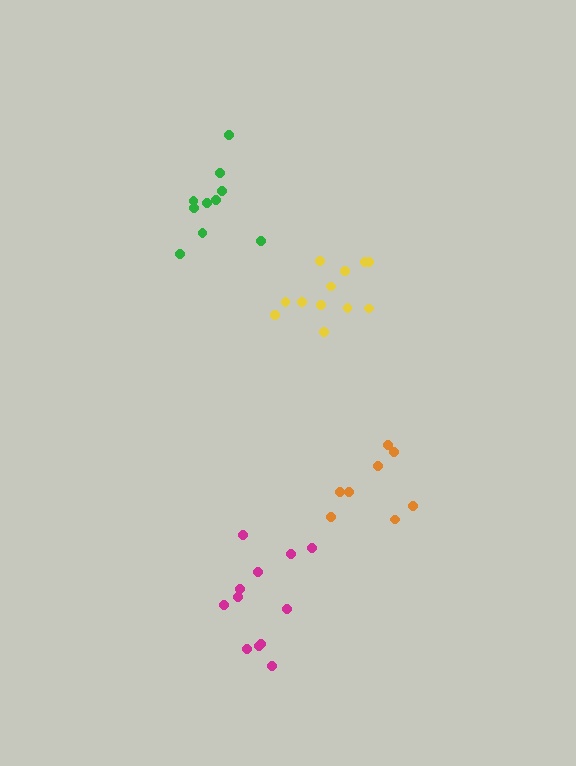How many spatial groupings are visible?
There are 4 spatial groupings.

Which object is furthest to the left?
The green cluster is leftmost.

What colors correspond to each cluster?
The clusters are colored: orange, magenta, green, yellow.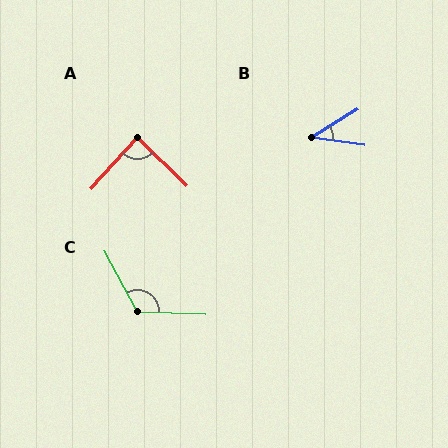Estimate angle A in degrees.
Approximately 88 degrees.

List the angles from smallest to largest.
B (39°), A (88°), C (120°).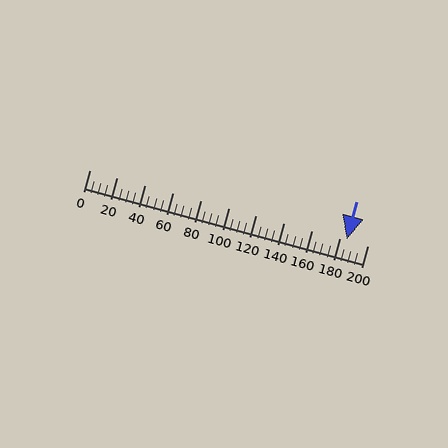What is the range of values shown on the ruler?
The ruler shows values from 0 to 200.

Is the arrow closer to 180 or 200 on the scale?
The arrow is closer to 180.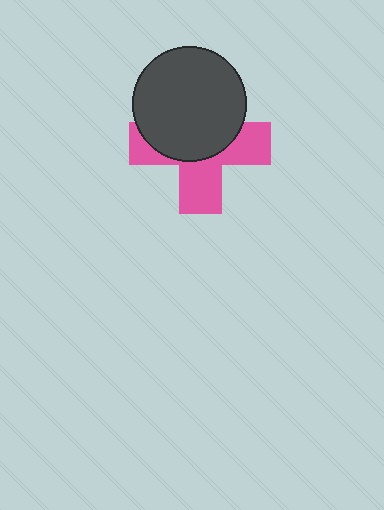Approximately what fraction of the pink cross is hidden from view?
Roughly 51% of the pink cross is hidden behind the dark gray circle.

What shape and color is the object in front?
The object in front is a dark gray circle.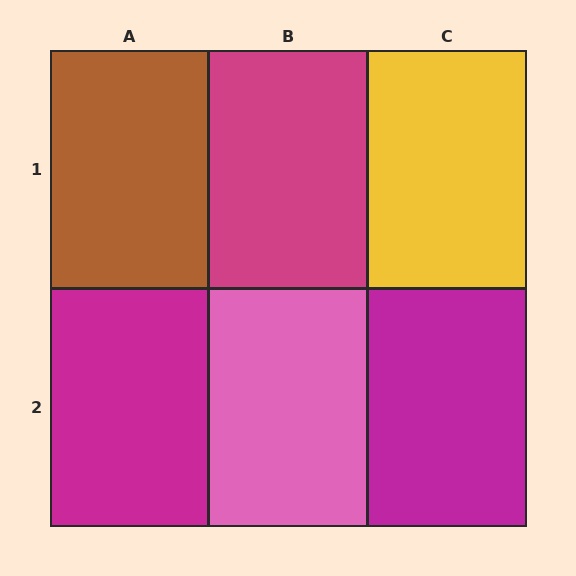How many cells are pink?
1 cell is pink.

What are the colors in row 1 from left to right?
Brown, magenta, yellow.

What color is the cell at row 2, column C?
Magenta.